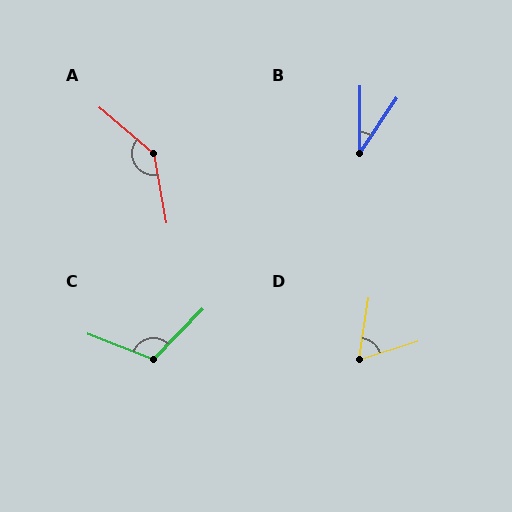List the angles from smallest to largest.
B (33°), D (64°), C (113°), A (141°).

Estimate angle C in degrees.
Approximately 113 degrees.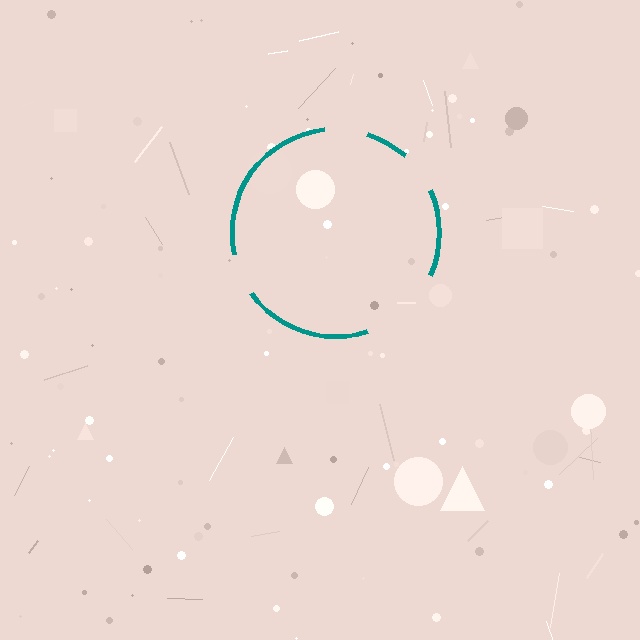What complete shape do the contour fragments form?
The contour fragments form a circle.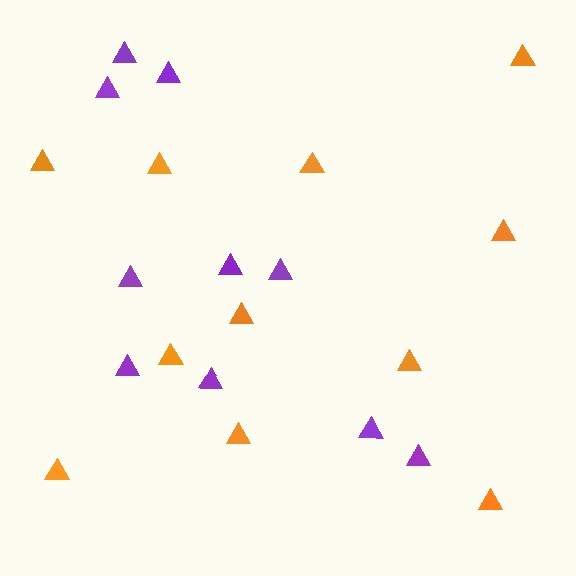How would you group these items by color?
There are 2 groups: one group of purple triangles (10) and one group of orange triangles (11).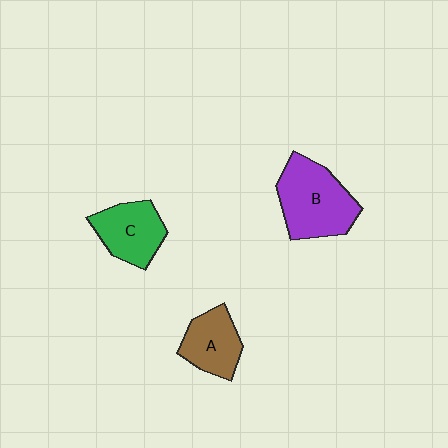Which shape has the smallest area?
Shape A (brown).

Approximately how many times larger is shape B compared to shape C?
Approximately 1.4 times.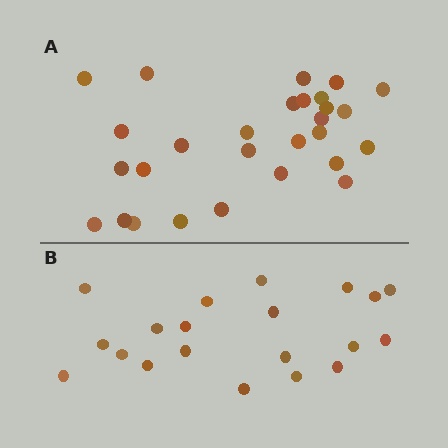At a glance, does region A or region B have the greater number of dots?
Region A (the top region) has more dots.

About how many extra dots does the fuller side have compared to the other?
Region A has roughly 8 or so more dots than region B.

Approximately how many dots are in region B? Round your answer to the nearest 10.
About 20 dots.